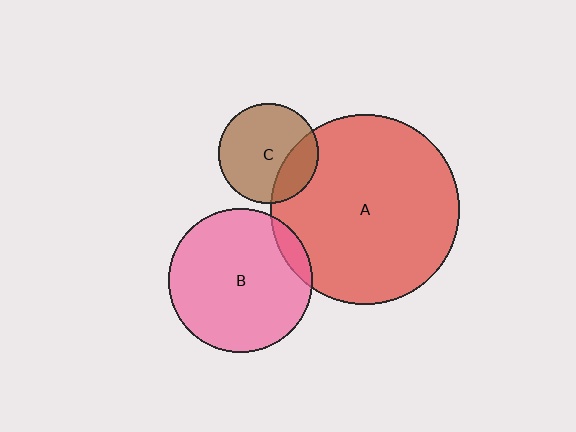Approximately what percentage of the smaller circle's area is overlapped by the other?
Approximately 10%.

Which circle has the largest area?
Circle A (red).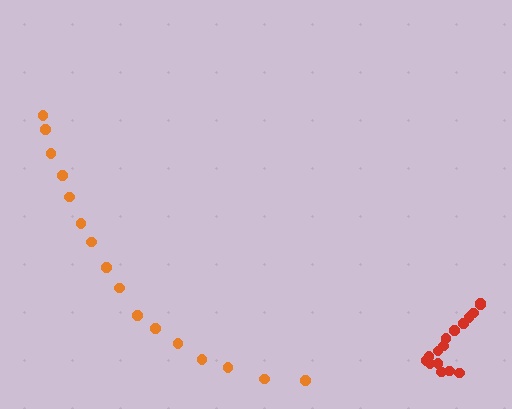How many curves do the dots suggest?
There are 2 distinct paths.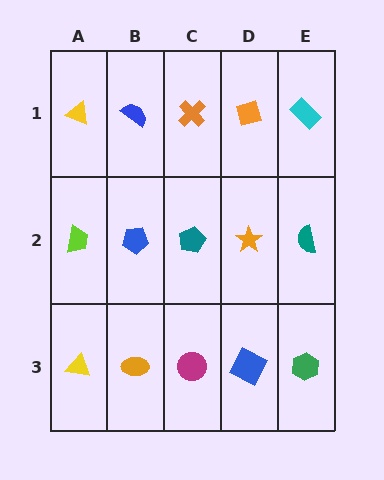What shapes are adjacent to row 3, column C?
A teal pentagon (row 2, column C), an orange ellipse (row 3, column B), a blue square (row 3, column D).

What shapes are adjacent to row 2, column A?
A yellow triangle (row 1, column A), a yellow triangle (row 3, column A), a blue pentagon (row 2, column B).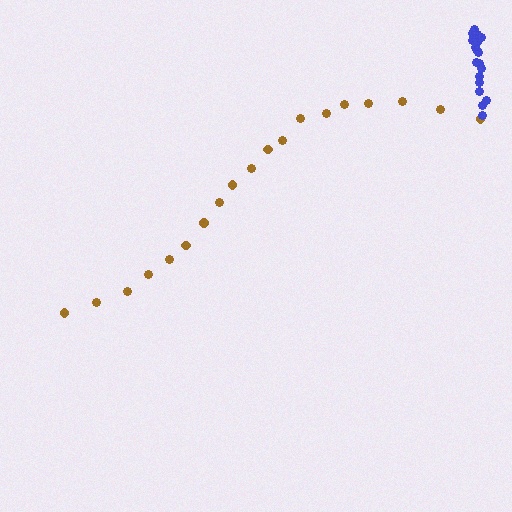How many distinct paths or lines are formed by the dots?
There are 2 distinct paths.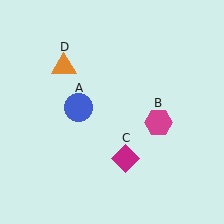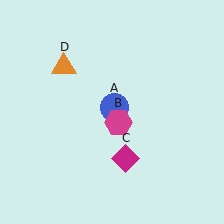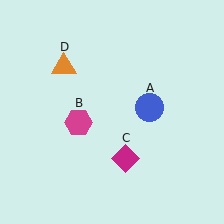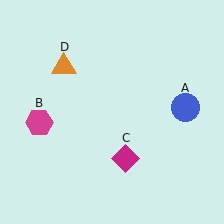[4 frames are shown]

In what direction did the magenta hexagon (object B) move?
The magenta hexagon (object B) moved left.